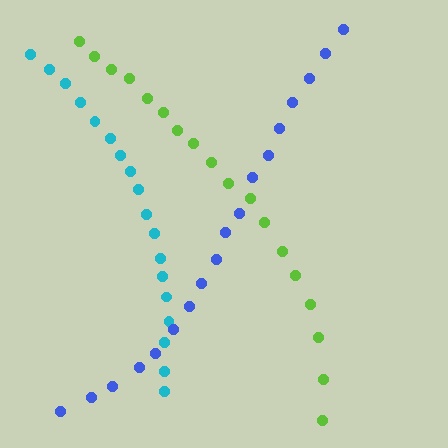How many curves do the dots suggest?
There are 3 distinct paths.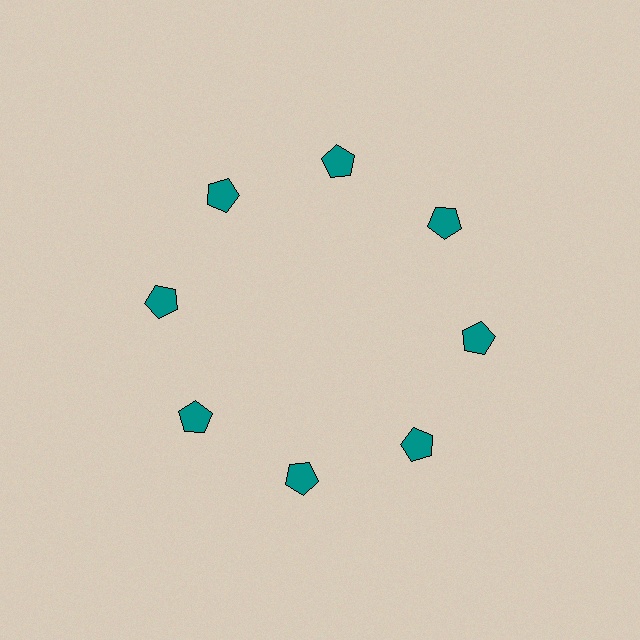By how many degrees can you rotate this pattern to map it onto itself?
The pattern maps onto itself every 45 degrees of rotation.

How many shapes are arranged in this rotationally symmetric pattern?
There are 8 shapes, arranged in 8 groups of 1.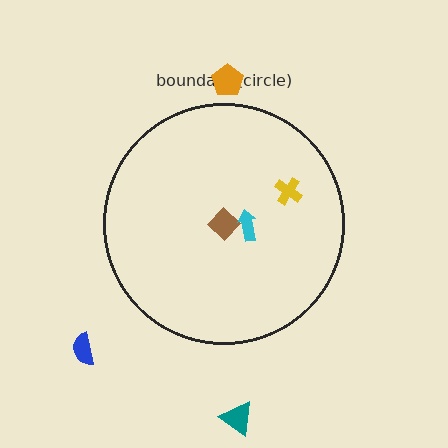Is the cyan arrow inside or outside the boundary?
Inside.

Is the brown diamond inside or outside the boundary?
Inside.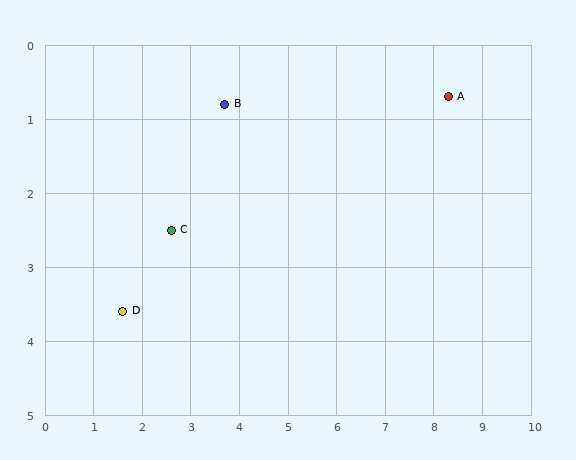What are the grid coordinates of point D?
Point D is at approximately (1.6, 3.6).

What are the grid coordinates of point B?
Point B is at approximately (3.7, 0.8).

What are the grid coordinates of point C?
Point C is at approximately (2.6, 2.5).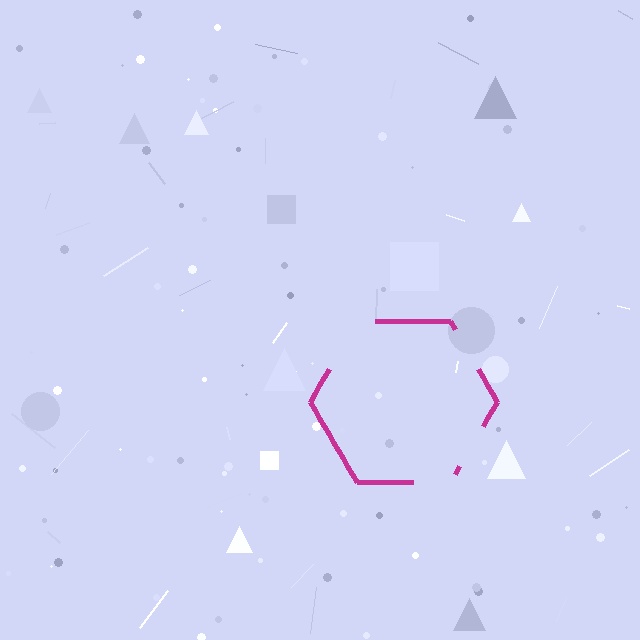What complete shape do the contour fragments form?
The contour fragments form a hexagon.